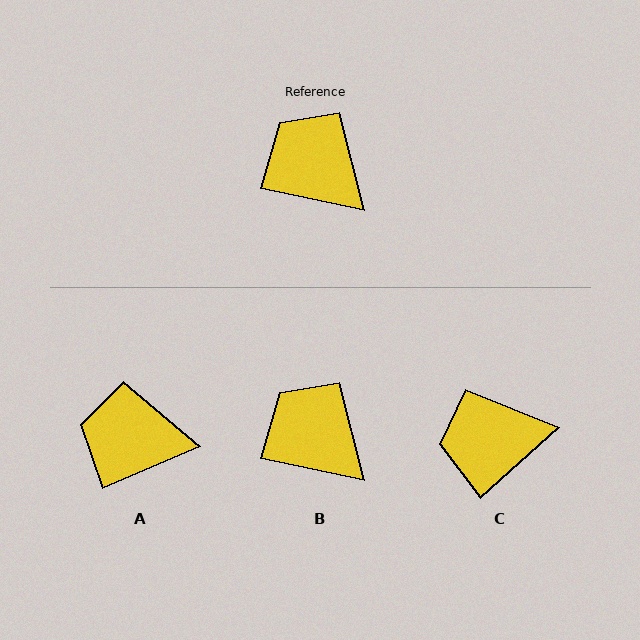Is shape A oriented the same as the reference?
No, it is off by about 35 degrees.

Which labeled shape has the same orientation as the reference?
B.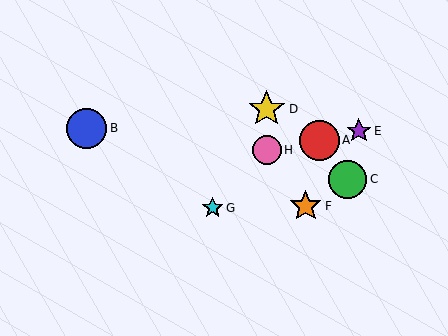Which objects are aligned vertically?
Objects D, H are aligned vertically.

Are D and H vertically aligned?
Yes, both are at x≈267.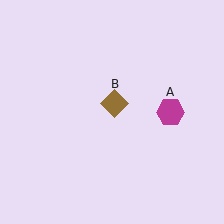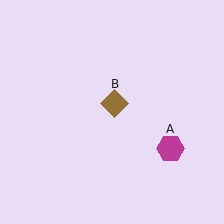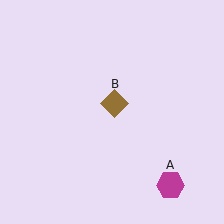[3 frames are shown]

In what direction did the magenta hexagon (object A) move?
The magenta hexagon (object A) moved down.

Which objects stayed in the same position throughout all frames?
Brown diamond (object B) remained stationary.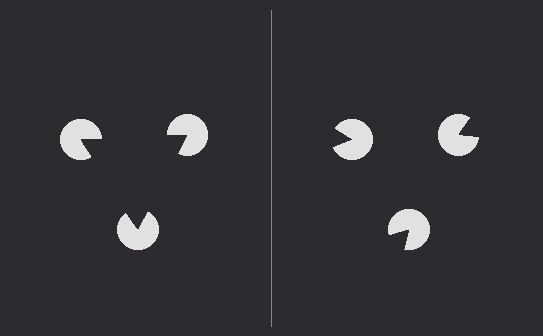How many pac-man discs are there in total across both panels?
6 — 3 on each side.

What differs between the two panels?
The pac-man discs are positioned identically on both sides; only the wedge orientations differ. On the left they align to a triangle; on the right they are misaligned.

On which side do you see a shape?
An illusory triangle appears on the left side. On the right side the wedge cuts are rotated, so no coherent shape forms.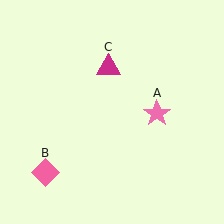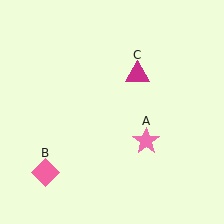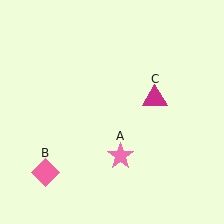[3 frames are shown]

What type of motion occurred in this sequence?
The pink star (object A), magenta triangle (object C) rotated clockwise around the center of the scene.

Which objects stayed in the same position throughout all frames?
Pink diamond (object B) remained stationary.